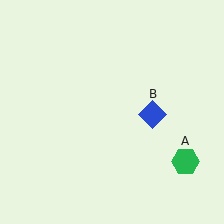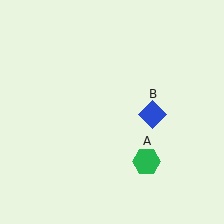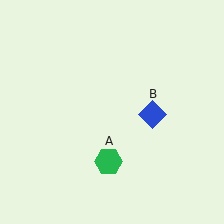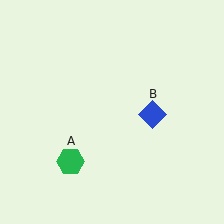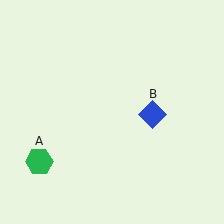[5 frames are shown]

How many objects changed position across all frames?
1 object changed position: green hexagon (object A).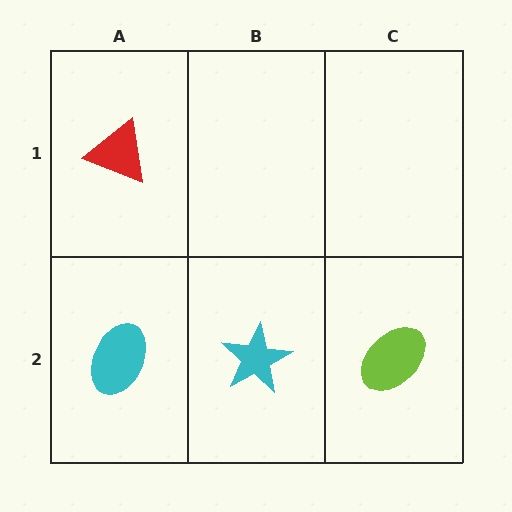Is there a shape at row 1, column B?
No, that cell is empty.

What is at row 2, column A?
A cyan ellipse.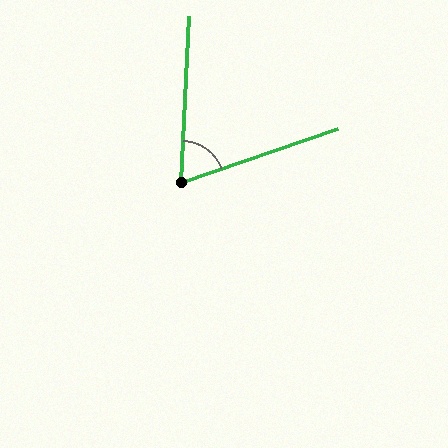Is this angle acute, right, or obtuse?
It is acute.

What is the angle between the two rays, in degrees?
Approximately 68 degrees.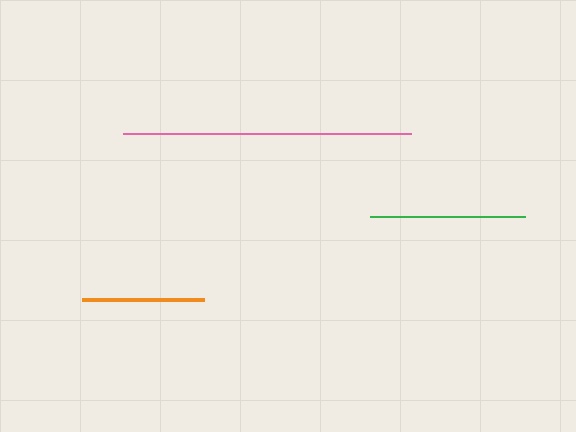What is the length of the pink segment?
The pink segment is approximately 288 pixels long.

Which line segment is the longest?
The pink line is the longest at approximately 288 pixels.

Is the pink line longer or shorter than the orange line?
The pink line is longer than the orange line.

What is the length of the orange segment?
The orange segment is approximately 122 pixels long.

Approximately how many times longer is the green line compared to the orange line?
The green line is approximately 1.3 times the length of the orange line.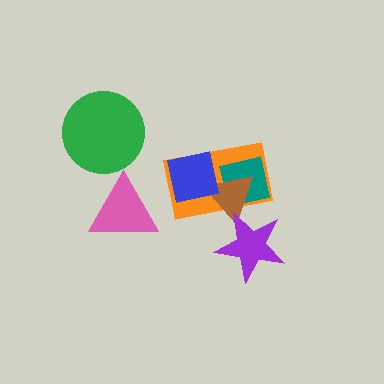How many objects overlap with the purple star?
2 objects overlap with the purple star.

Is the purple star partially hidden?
No, no other shape covers it.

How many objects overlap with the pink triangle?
0 objects overlap with the pink triangle.